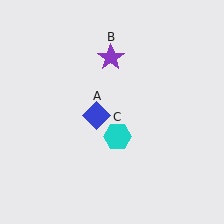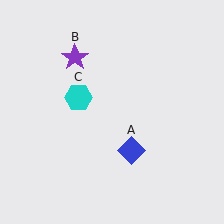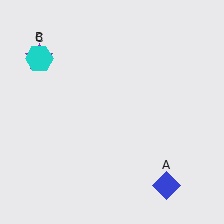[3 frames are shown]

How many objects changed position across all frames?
3 objects changed position: blue diamond (object A), purple star (object B), cyan hexagon (object C).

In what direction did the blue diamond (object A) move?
The blue diamond (object A) moved down and to the right.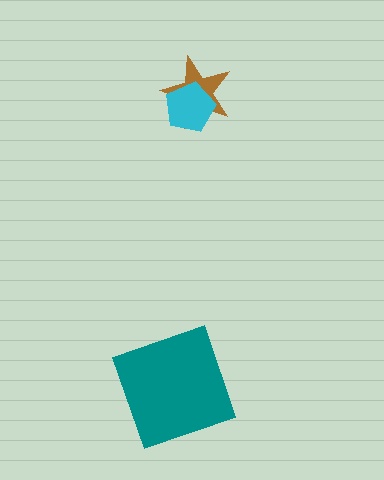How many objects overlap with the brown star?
1 object overlaps with the brown star.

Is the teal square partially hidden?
No, no other shape covers it.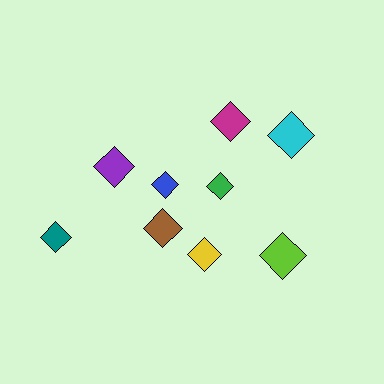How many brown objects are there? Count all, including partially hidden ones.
There is 1 brown object.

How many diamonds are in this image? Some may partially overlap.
There are 9 diamonds.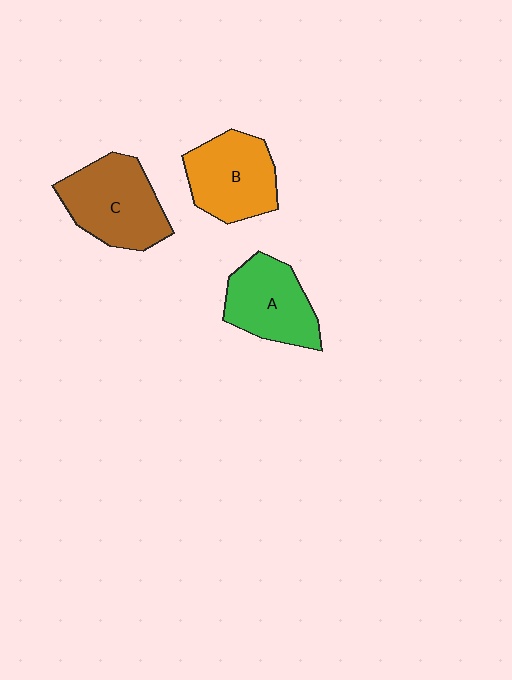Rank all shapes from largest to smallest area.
From largest to smallest: C (brown), B (orange), A (green).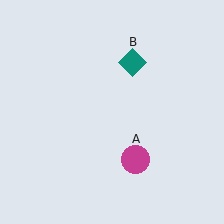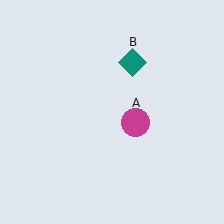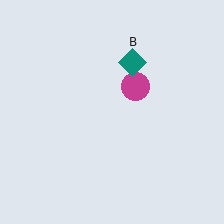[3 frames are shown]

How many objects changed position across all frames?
1 object changed position: magenta circle (object A).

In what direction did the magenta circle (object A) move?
The magenta circle (object A) moved up.